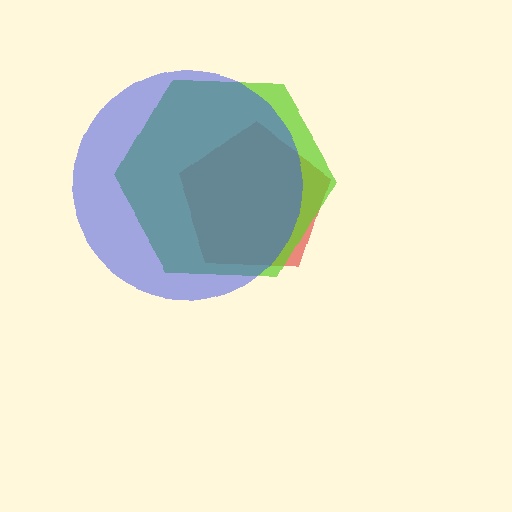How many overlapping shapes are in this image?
There are 3 overlapping shapes in the image.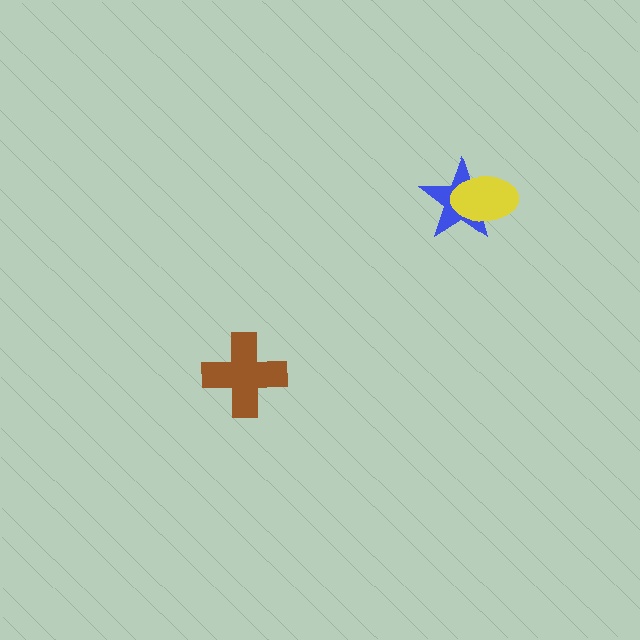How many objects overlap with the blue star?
1 object overlaps with the blue star.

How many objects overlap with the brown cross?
0 objects overlap with the brown cross.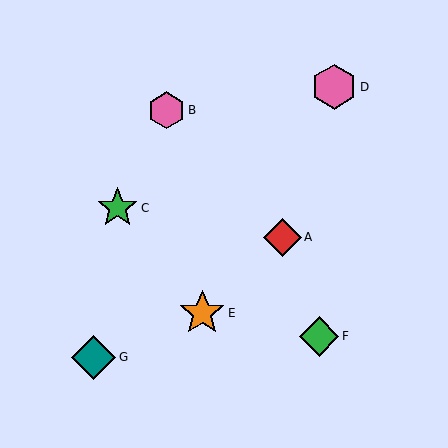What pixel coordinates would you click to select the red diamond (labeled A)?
Click at (282, 237) to select the red diamond A.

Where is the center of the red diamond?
The center of the red diamond is at (282, 237).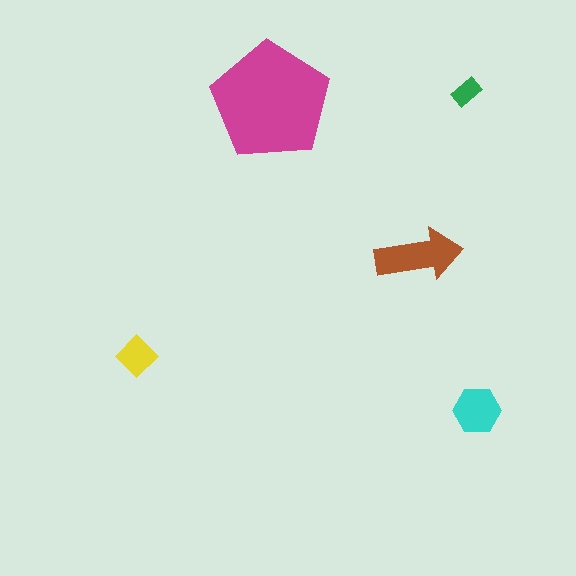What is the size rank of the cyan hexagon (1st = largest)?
3rd.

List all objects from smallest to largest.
The green rectangle, the yellow diamond, the cyan hexagon, the brown arrow, the magenta pentagon.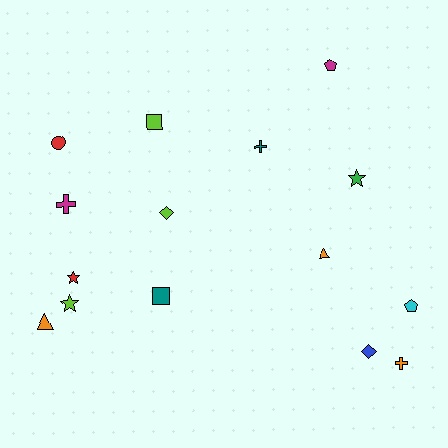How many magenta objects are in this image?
There are 2 magenta objects.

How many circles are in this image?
There is 1 circle.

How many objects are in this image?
There are 15 objects.